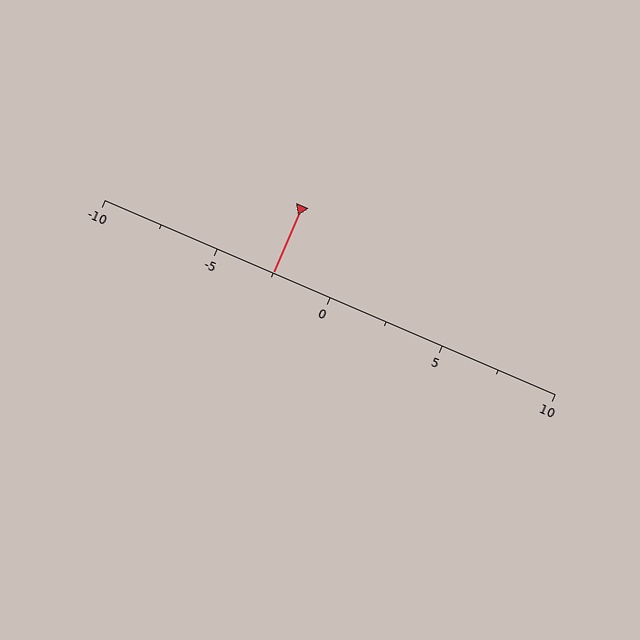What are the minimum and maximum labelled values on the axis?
The axis runs from -10 to 10.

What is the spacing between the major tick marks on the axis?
The major ticks are spaced 5 apart.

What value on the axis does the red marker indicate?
The marker indicates approximately -2.5.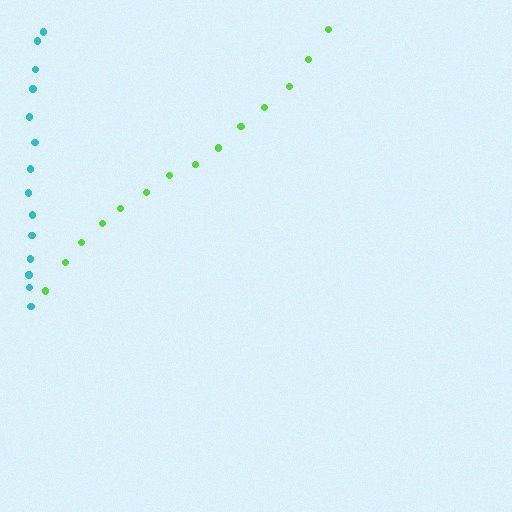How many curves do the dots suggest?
There are 2 distinct paths.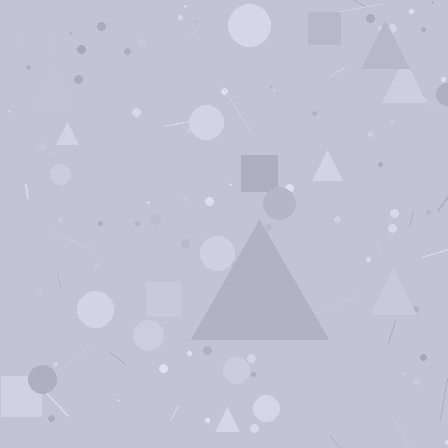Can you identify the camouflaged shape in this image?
The camouflaged shape is a triangle.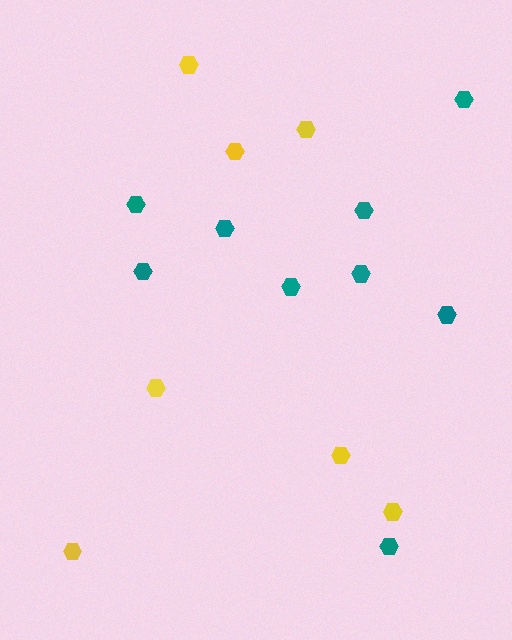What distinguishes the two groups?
There are 2 groups: one group of teal hexagons (9) and one group of yellow hexagons (7).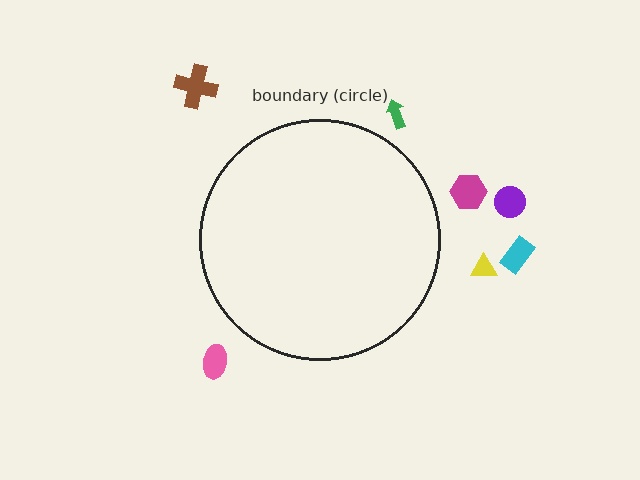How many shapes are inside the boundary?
0 inside, 7 outside.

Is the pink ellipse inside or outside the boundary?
Outside.